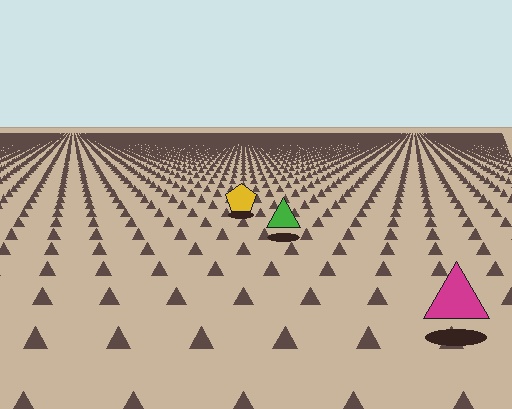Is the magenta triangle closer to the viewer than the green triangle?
Yes. The magenta triangle is closer — you can tell from the texture gradient: the ground texture is coarser near it.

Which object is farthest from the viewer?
The yellow pentagon is farthest from the viewer. It appears smaller and the ground texture around it is denser.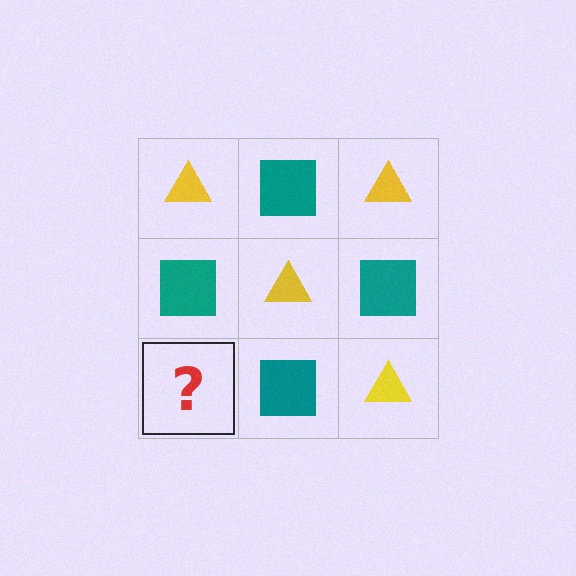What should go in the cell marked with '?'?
The missing cell should contain a yellow triangle.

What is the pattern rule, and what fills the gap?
The rule is that it alternates yellow triangle and teal square in a checkerboard pattern. The gap should be filled with a yellow triangle.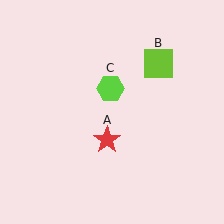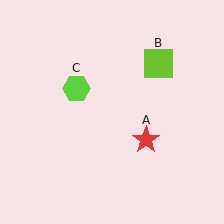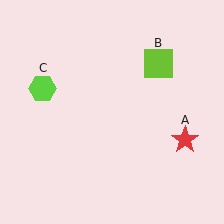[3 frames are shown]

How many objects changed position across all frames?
2 objects changed position: red star (object A), lime hexagon (object C).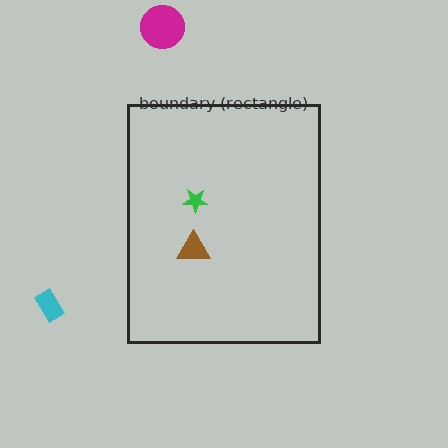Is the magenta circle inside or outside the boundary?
Outside.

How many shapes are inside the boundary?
2 inside, 2 outside.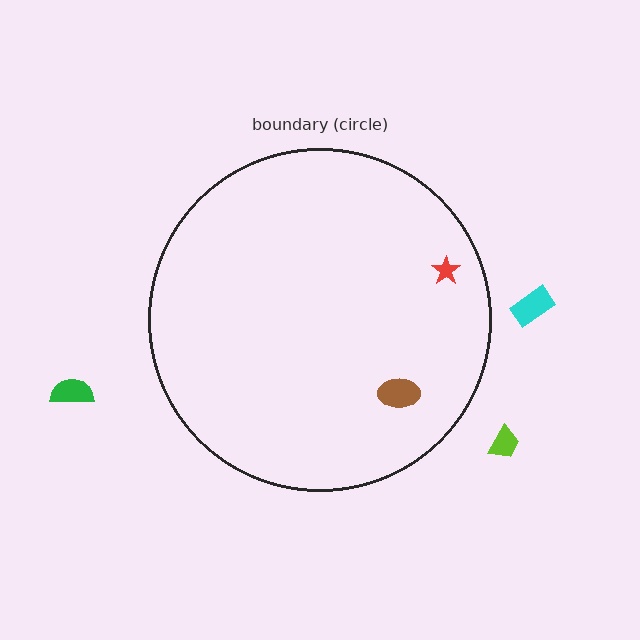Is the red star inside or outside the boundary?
Inside.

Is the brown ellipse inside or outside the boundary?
Inside.